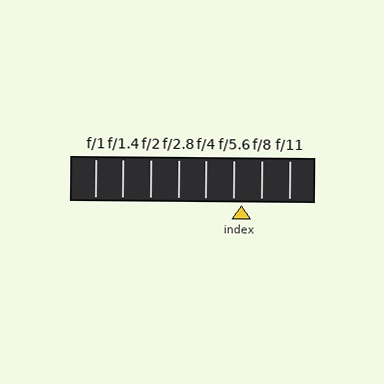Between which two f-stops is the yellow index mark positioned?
The index mark is between f/5.6 and f/8.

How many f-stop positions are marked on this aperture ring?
There are 8 f-stop positions marked.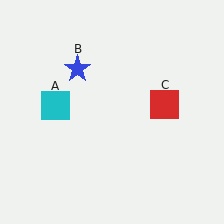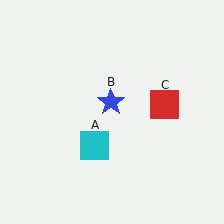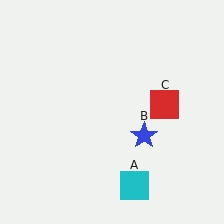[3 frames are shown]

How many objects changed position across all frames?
2 objects changed position: cyan square (object A), blue star (object B).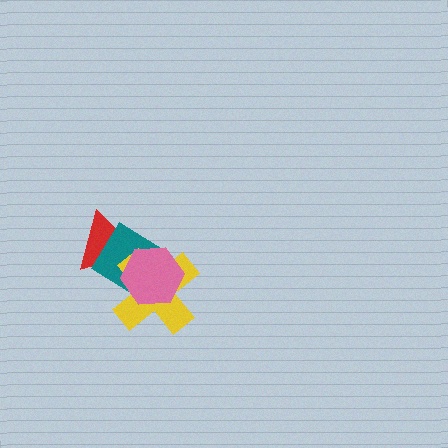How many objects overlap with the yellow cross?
3 objects overlap with the yellow cross.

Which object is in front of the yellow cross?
The pink hexagon is in front of the yellow cross.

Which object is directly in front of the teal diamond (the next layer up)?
The yellow cross is directly in front of the teal diamond.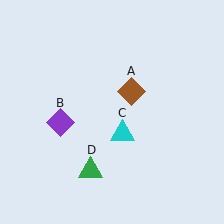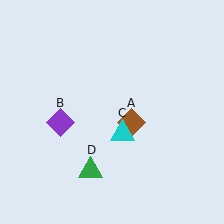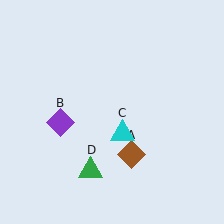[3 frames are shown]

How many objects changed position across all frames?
1 object changed position: brown diamond (object A).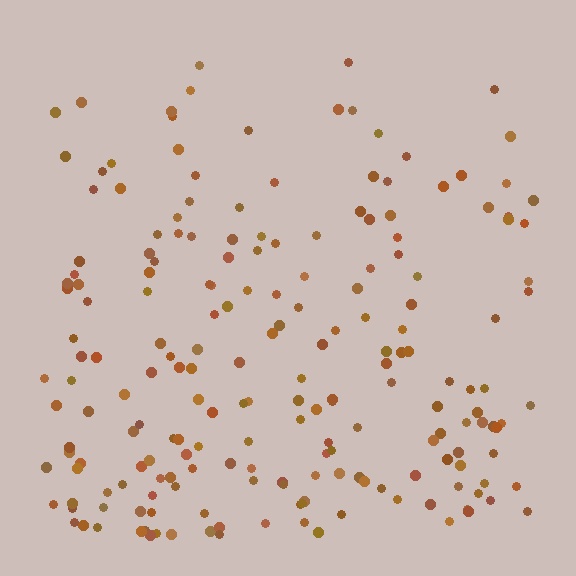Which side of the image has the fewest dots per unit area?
The top.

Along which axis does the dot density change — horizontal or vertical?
Vertical.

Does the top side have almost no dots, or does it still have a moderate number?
Still a moderate number, just noticeably fewer than the bottom.